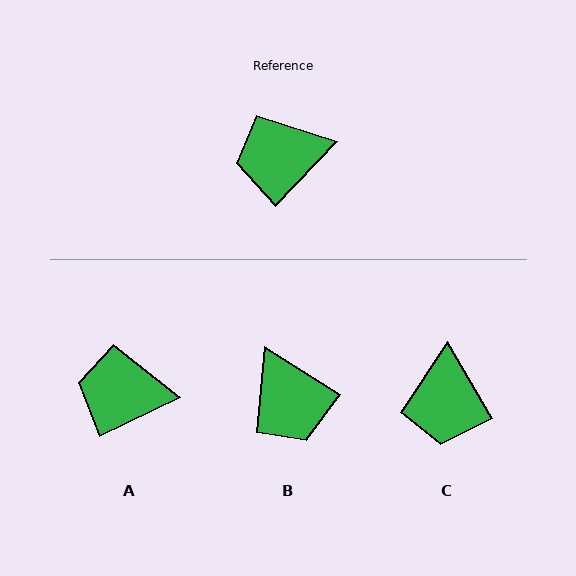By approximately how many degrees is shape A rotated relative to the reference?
Approximately 21 degrees clockwise.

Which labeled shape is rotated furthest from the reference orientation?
B, about 102 degrees away.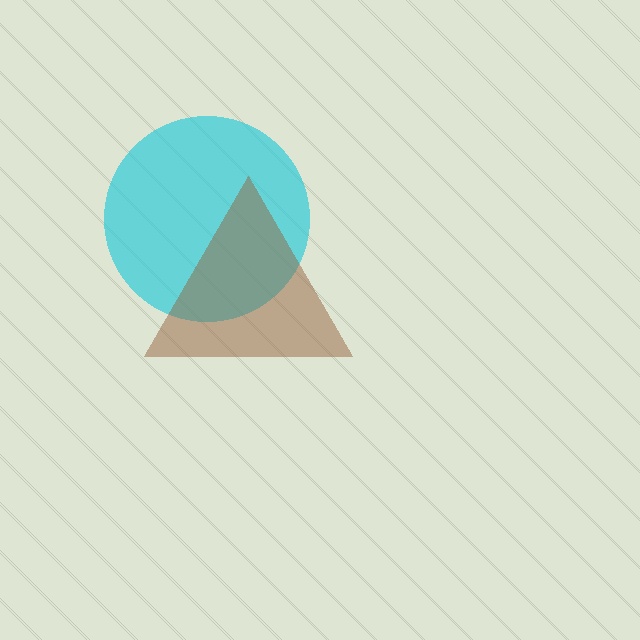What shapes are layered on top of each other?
The layered shapes are: a cyan circle, a brown triangle.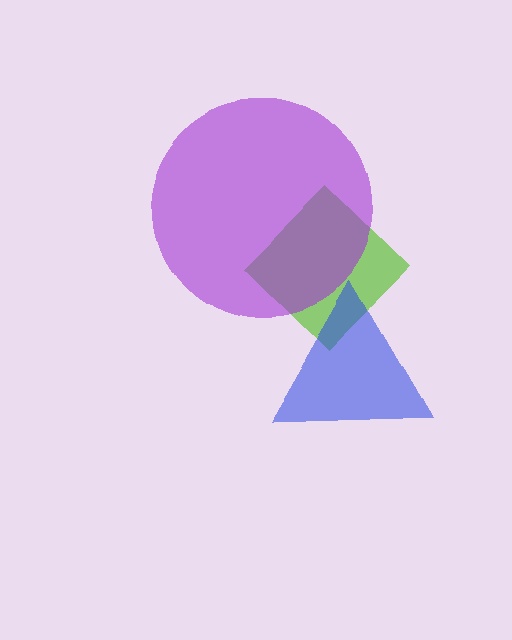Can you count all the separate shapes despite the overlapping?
Yes, there are 3 separate shapes.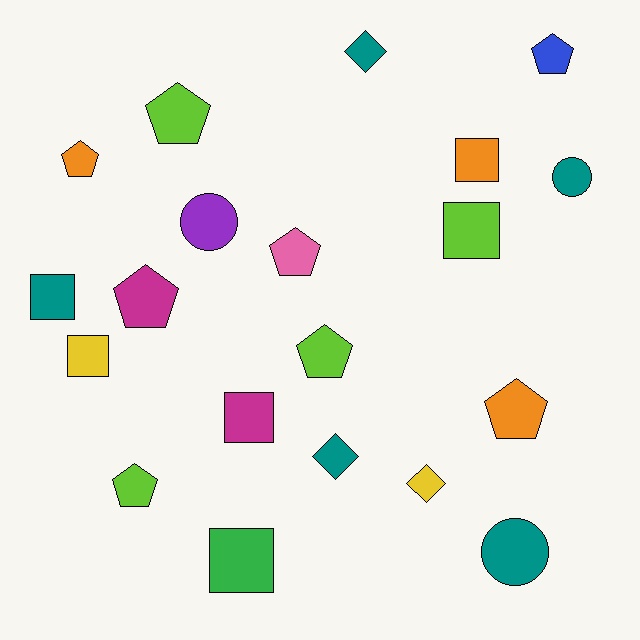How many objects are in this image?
There are 20 objects.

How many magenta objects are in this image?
There are 2 magenta objects.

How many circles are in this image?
There are 3 circles.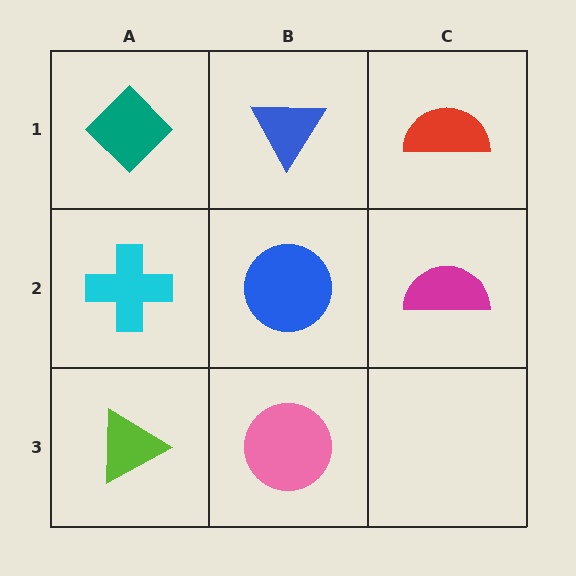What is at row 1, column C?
A red semicircle.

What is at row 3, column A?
A lime triangle.